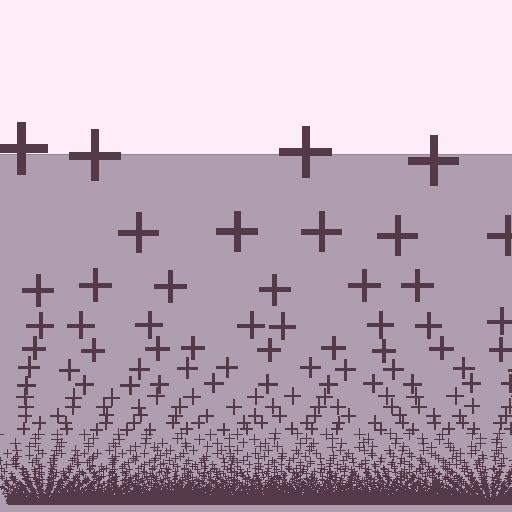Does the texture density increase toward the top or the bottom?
Density increases toward the bottom.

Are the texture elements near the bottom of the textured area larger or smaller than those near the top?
Smaller. The gradient is inverted — elements near the bottom are smaller and denser.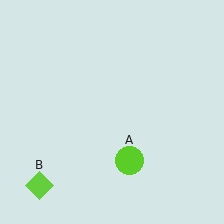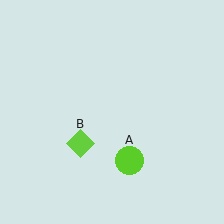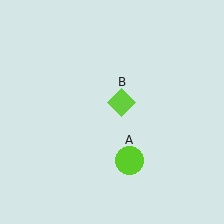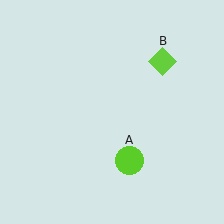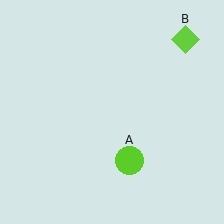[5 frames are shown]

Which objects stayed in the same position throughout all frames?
Lime circle (object A) remained stationary.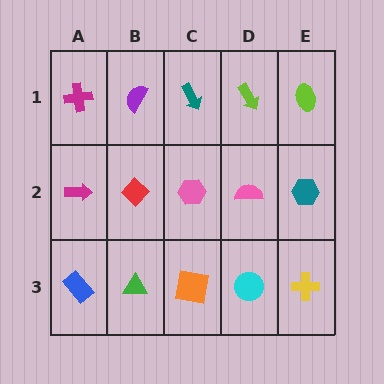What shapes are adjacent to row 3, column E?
A teal hexagon (row 2, column E), a cyan circle (row 3, column D).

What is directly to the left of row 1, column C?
A purple semicircle.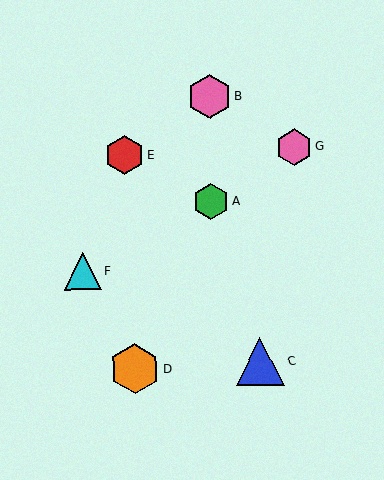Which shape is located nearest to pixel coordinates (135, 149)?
The red hexagon (labeled E) at (124, 155) is nearest to that location.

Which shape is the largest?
The orange hexagon (labeled D) is the largest.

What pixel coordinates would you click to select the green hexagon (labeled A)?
Click at (211, 201) to select the green hexagon A.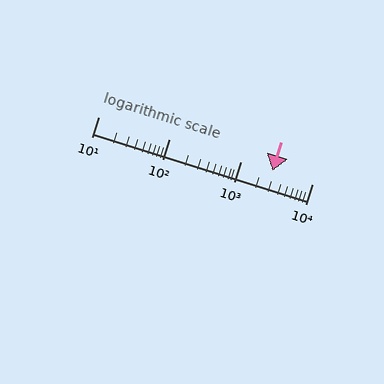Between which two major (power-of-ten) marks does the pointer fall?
The pointer is between 1000 and 10000.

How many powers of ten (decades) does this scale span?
The scale spans 3 decades, from 10 to 10000.